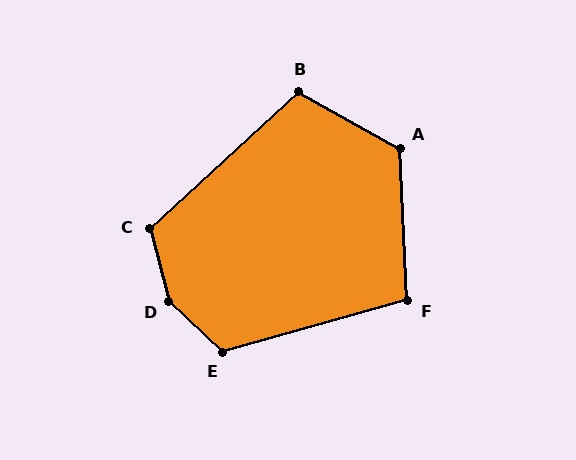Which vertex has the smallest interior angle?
F, at approximately 103 degrees.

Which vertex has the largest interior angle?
D, at approximately 149 degrees.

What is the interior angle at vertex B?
Approximately 108 degrees (obtuse).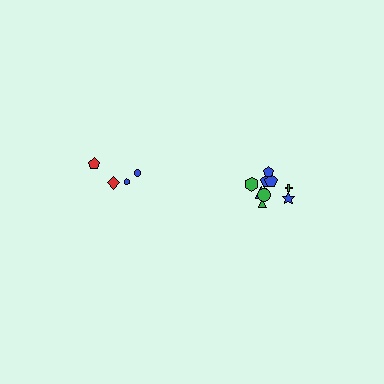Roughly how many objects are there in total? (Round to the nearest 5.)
Roughly 15 objects in total.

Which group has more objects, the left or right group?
The right group.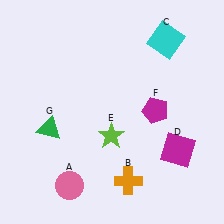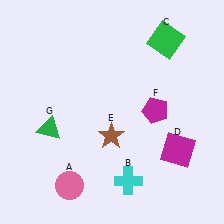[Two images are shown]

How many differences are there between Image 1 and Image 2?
There are 3 differences between the two images.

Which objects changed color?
B changed from orange to cyan. C changed from cyan to green. E changed from lime to brown.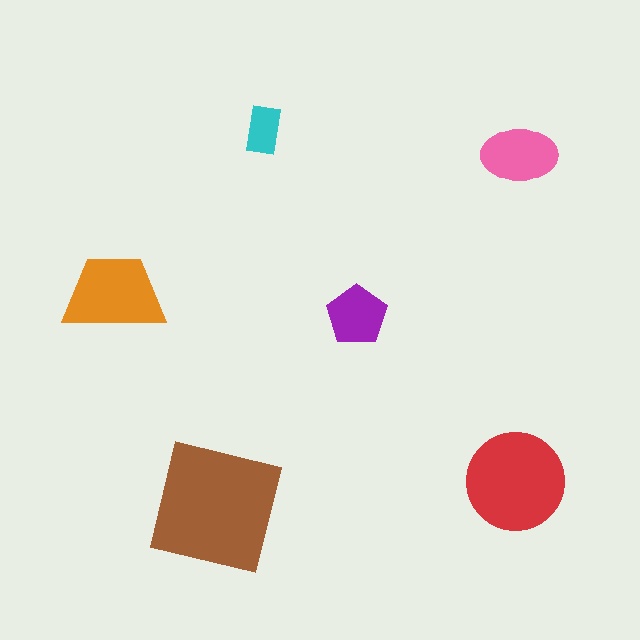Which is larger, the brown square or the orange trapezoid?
The brown square.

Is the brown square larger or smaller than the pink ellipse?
Larger.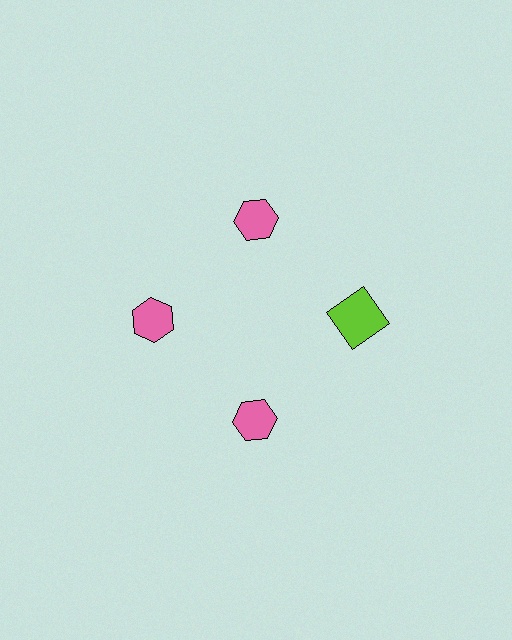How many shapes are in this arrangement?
There are 4 shapes arranged in a ring pattern.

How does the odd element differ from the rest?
It differs in both color (lime instead of pink) and shape (square instead of hexagon).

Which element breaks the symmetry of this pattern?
The lime square at roughly the 3 o'clock position breaks the symmetry. All other shapes are pink hexagons.